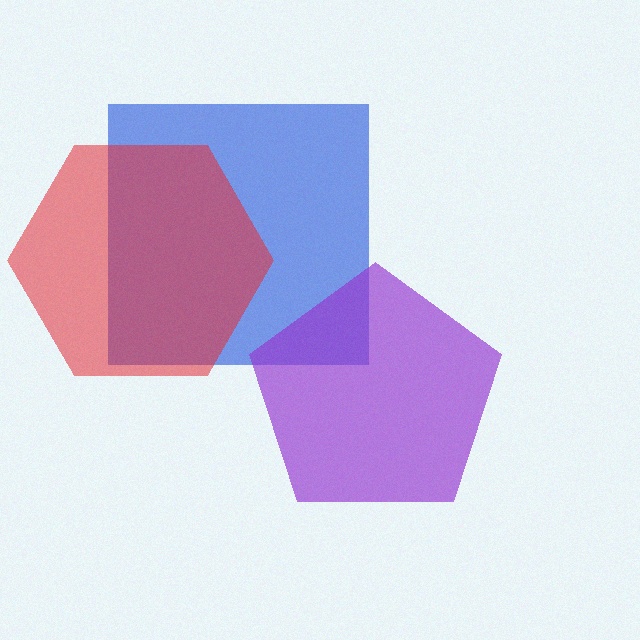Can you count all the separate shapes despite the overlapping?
Yes, there are 3 separate shapes.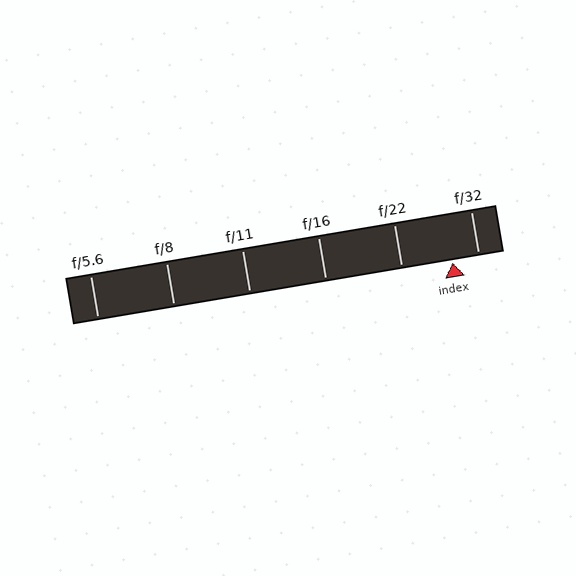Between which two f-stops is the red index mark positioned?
The index mark is between f/22 and f/32.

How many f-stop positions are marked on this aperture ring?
There are 6 f-stop positions marked.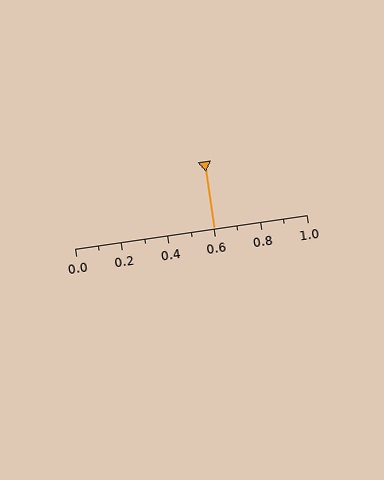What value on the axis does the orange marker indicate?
The marker indicates approximately 0.6.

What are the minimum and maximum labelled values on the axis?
The axis runs from 0.0 to 1.0.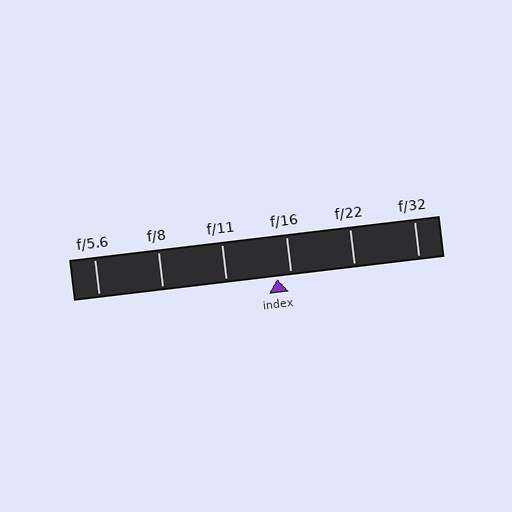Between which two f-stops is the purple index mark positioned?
The index mark is between f/11 and f/16.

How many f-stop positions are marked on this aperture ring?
There are 6 f-stop positions marked.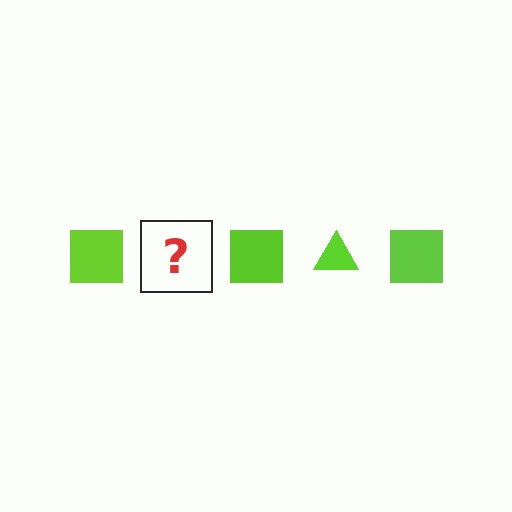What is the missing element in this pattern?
The missing element is a lime triangle.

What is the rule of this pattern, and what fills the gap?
The rule is that the pattern cycles through square, triangle shapes in lime. The gap should be filled with a lime triangle.